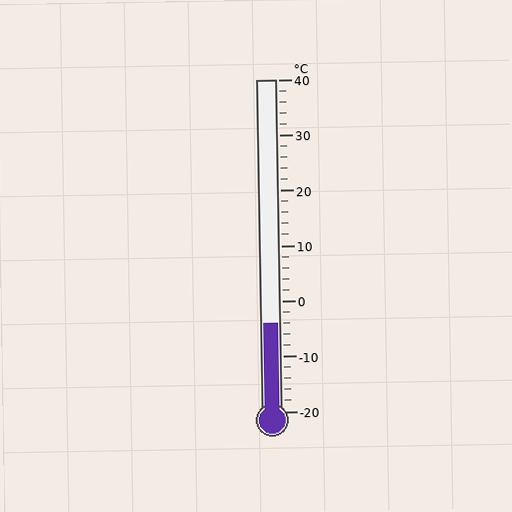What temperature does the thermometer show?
The thermometer shows approximately -4°C.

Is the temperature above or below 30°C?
The temperature is below 30°C.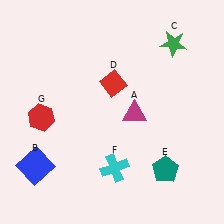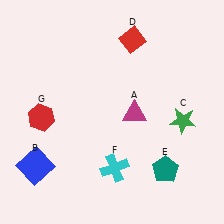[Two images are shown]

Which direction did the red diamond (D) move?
The red diamond (D) moved up.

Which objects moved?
The objects that moved are: the green star (C), the red diamond (D).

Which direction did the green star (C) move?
The green star (C) moved down.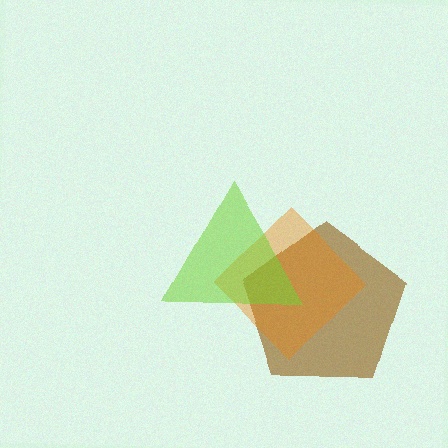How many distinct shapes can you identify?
There are 3 distinct shapes: a brown pentagon, an orange diamond, a lime triangle.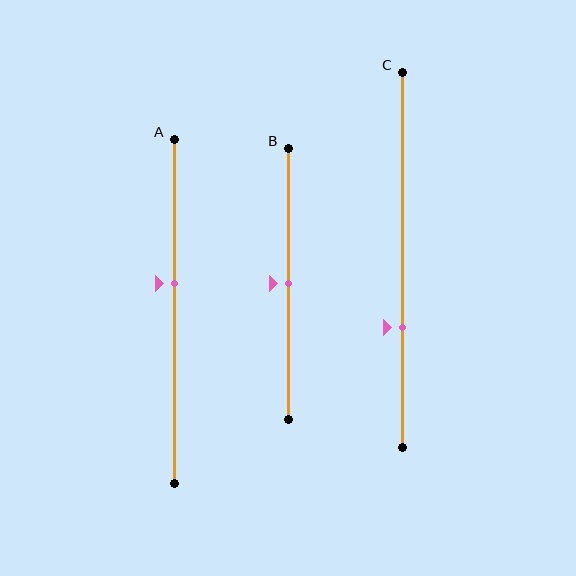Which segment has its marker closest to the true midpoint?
Segment B has its marker closest to the true midpoint.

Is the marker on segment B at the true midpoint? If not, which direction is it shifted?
Yes, the marker on segment B is at the true midpoint.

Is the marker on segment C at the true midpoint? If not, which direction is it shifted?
No, the marker on segment C is shifted downward by about 18% of the segment length.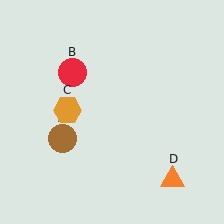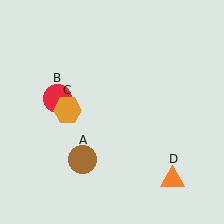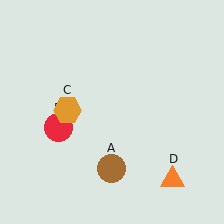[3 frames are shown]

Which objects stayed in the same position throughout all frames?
Orange hexagon (object C) and orange triangle (object D) remained stationary.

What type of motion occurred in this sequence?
The brown circle (object A), red circle (object B) rotated counterclockwise around the center of the scene.